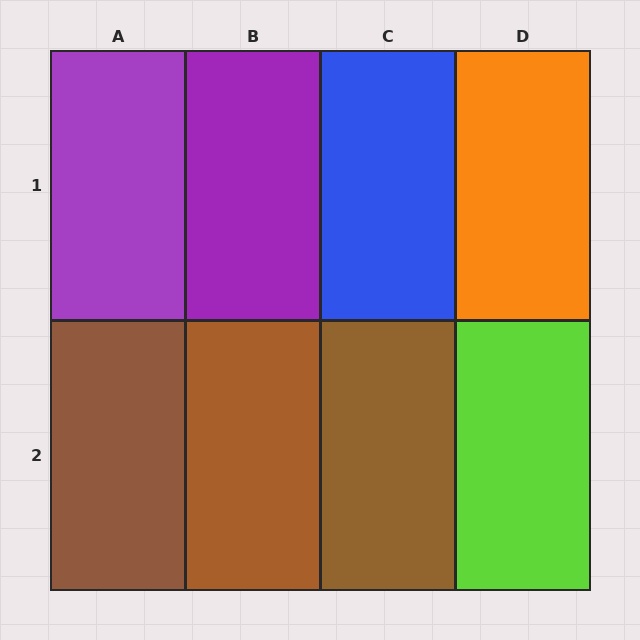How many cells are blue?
1 cell is blue.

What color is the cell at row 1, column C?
Blue.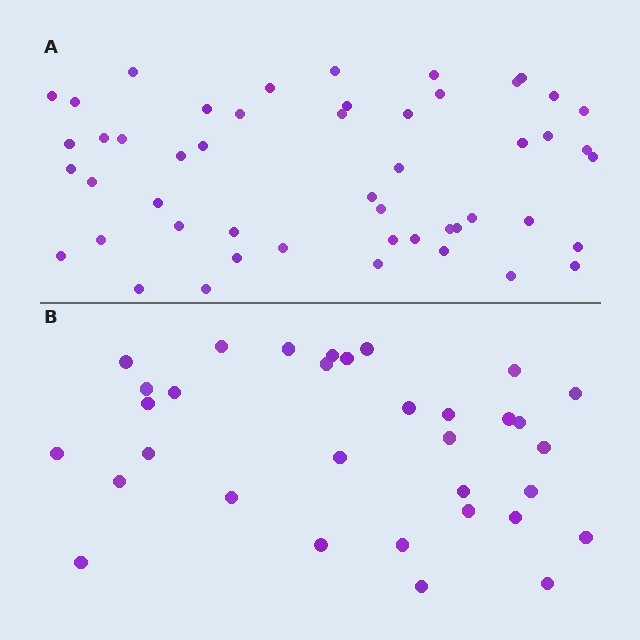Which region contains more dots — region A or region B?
Region A (the top region) has more dots.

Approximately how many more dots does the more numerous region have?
Region A has approximately 15 more dots than region B.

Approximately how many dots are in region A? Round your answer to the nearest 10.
About 50 dots.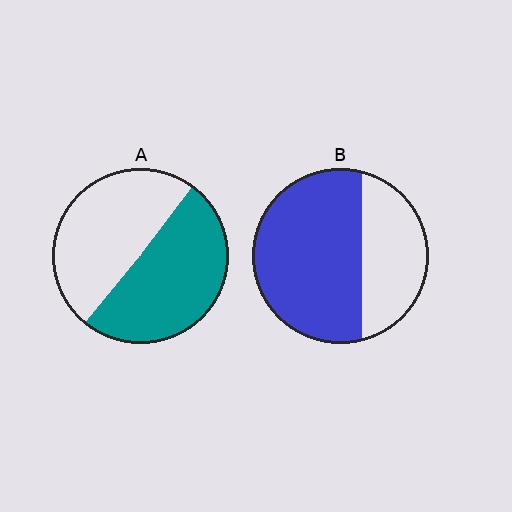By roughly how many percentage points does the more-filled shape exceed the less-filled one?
By roughly 15 percentage points (B over A).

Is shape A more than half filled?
Roughly half.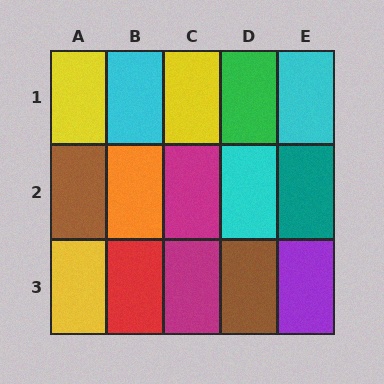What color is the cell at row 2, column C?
Magenta.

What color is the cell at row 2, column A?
Brown.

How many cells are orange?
1 cell is orange.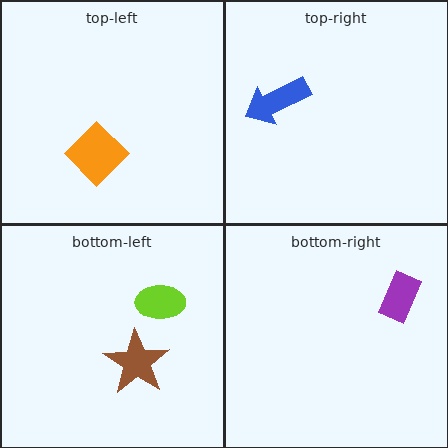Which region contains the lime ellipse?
The bottom-left region.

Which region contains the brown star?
The bottom-left region.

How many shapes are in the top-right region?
1.